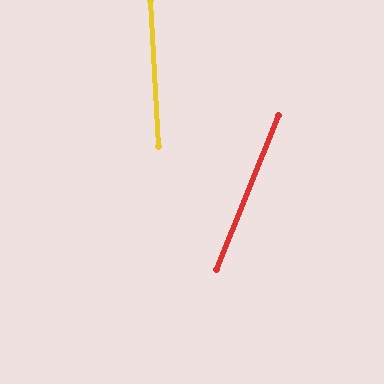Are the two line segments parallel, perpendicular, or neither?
Neither parallel nor perpendicular — they differ by about 25°.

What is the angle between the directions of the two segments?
Approximately 25 degrees.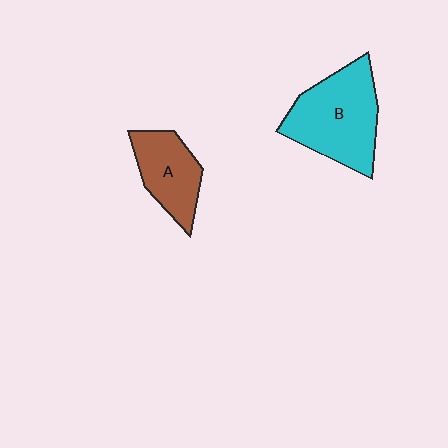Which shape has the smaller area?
Shape A (brown).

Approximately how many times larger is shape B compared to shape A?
Approximately 1.6 times.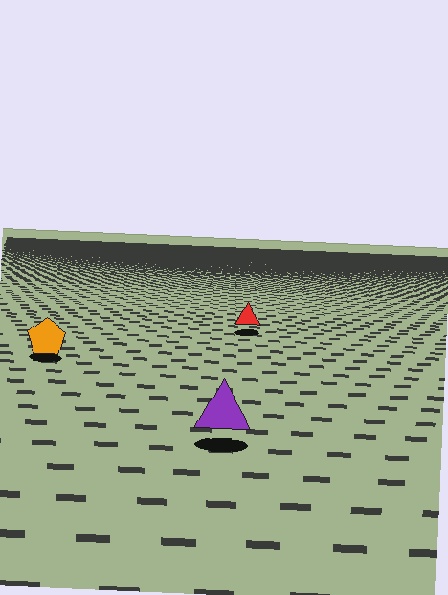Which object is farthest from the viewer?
The red triangle is farthest from the viewer. It appears smaller and the ground texture around it is denser.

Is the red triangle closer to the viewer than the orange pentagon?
No. The orange pentagon is closer — you can tell from the texture gradient: the ground texture is coarser near it.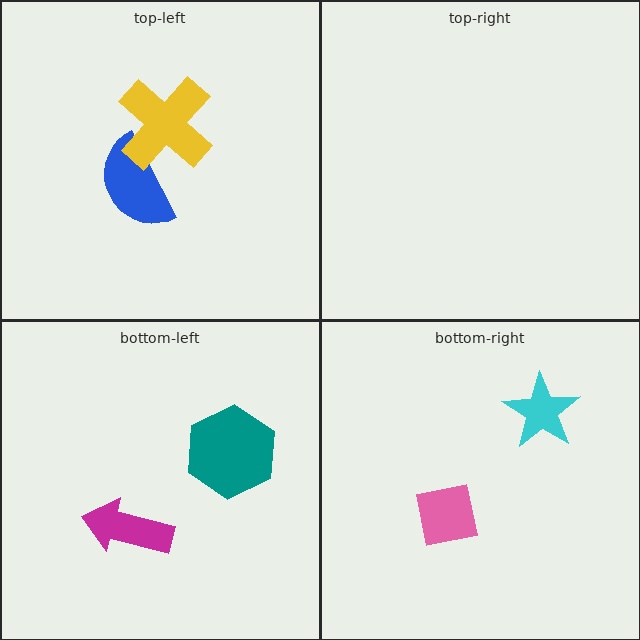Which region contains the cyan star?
The bottom-right region.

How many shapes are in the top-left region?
2.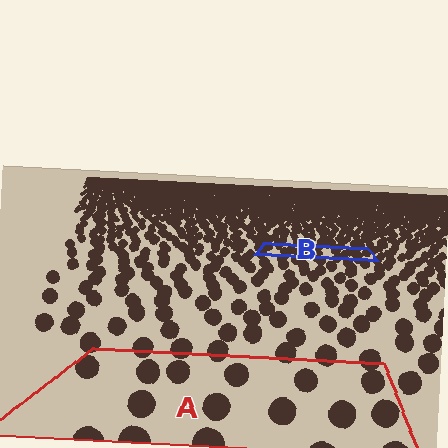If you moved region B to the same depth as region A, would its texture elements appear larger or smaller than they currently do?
They would appear larger. At a closer depth, the same texture elements are projected at a bigger on-screen size.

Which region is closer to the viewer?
Region A is closer. The texture elements there are larger and more spread out.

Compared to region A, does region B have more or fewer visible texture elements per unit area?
Region B has more texture elements per unit area — they are packed more densely because it is farther away.